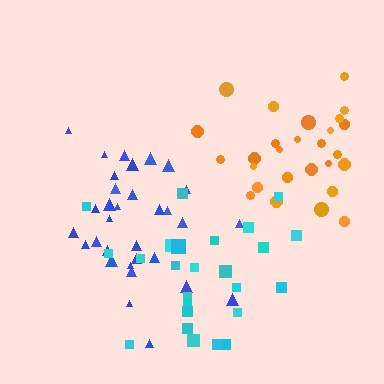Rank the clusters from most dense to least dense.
orange, cyan, blue.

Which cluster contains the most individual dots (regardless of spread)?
Blue (32).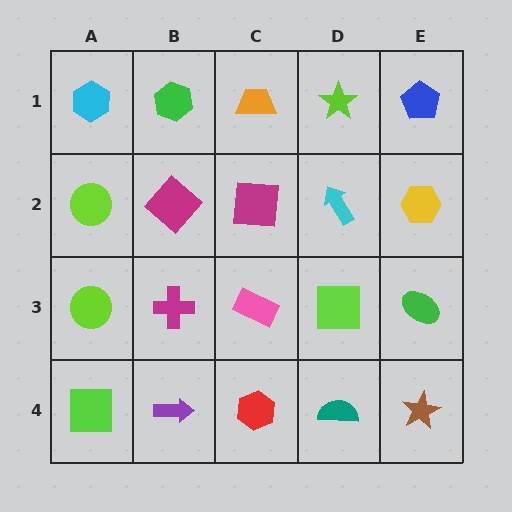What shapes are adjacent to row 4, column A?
A lime circle (row 3, column A), a purple arrow (row 4, column B).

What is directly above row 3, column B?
A magenta diamond.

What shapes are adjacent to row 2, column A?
A cyan hexagon (row 1, column A), a lime circle (row 3, column A), a magenta diamond (row 2, column B).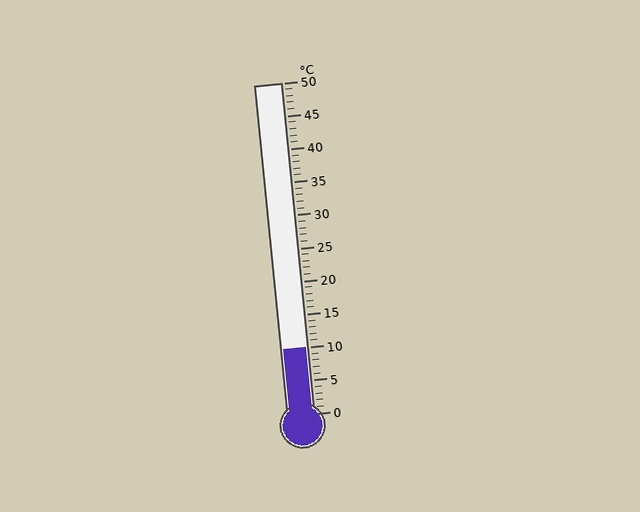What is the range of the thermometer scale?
The thermometer scale ranges from 0°C to 50°C.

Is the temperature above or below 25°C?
The temperature is below 25°C.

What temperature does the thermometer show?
The thermometer shows approximately 10°C.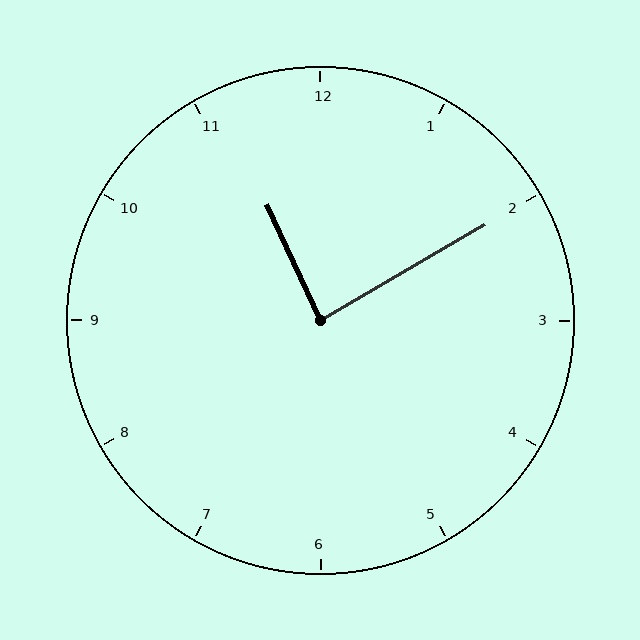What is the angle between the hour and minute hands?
Approximately 85 degrees.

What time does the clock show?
11:10.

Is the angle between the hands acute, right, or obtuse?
It is right.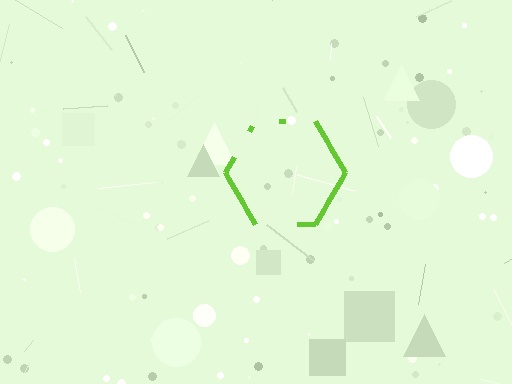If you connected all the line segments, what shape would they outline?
They would outline a hexagon.